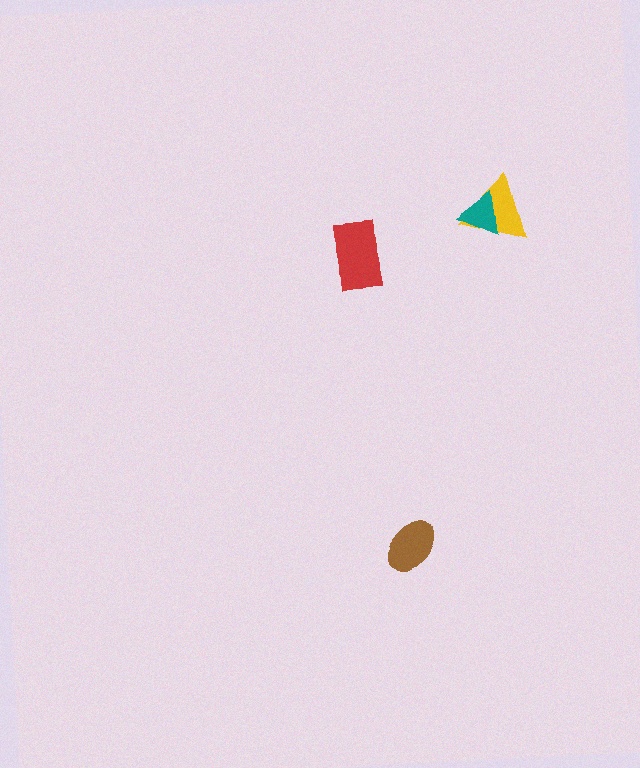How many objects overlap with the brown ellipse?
0 objects overlap with the brown ellipse.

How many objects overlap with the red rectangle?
0 objects overlap with the red rectangle.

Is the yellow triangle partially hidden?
Yes, it is partially covered by another shape.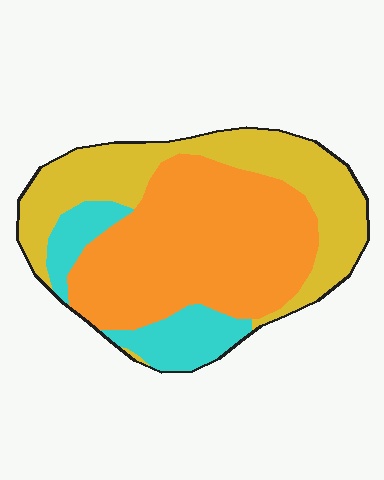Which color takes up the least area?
Cyan, at roughly 15%.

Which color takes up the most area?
Orange, at roughly 50%.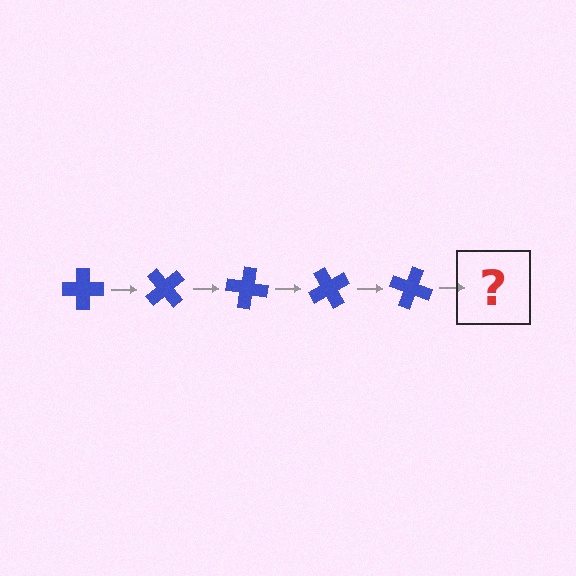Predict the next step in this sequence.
The next step is a blue cross rotated 250 degrees.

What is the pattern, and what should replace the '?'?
The pattern is that the cross rotates 50 degrees each step. The '?' should be a blue cross rotated 250 degrees.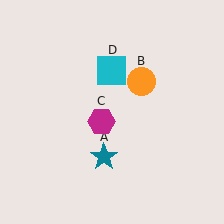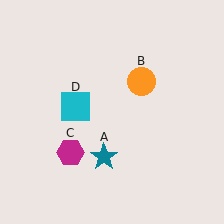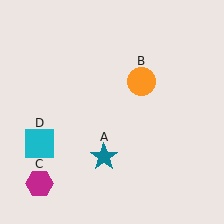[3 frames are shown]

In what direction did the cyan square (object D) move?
The cyan square (object D) moved down and to the left.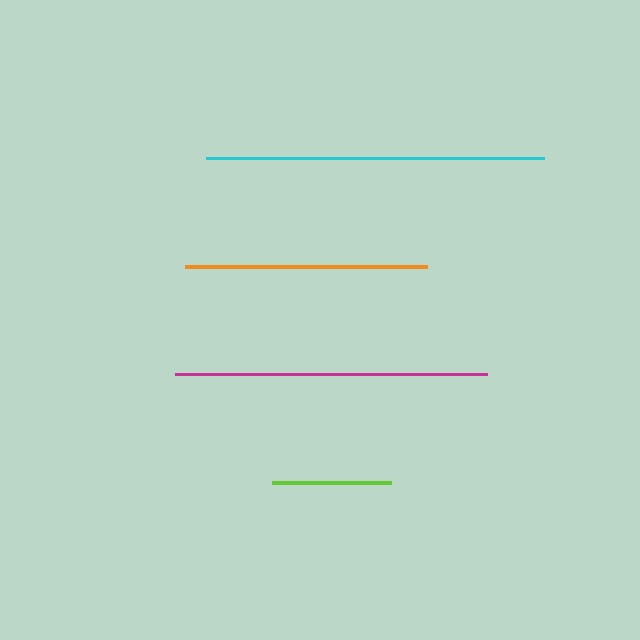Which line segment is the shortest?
The lime line is the shortest at approximately 119 pixels.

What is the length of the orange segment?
The orange segment is approximately 242 pixels long.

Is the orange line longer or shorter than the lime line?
The orange line is longer than the lime line.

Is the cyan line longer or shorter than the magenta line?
The cyan line is longer than the magenta line.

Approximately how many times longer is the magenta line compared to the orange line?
The magenta line is approximately 1.3 times the length of the orange line.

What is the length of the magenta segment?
The magenta segment is approximately 312 pixels long.